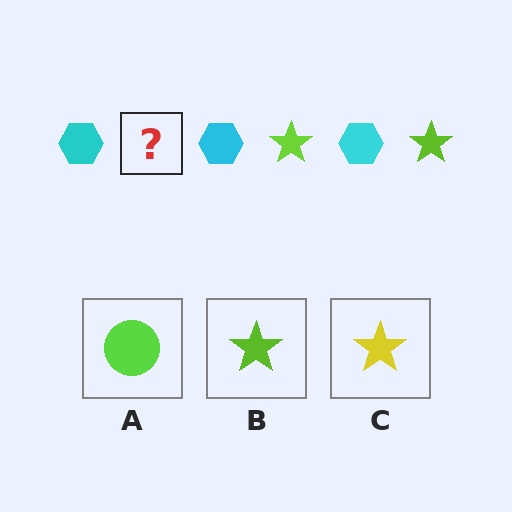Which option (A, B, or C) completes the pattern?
B.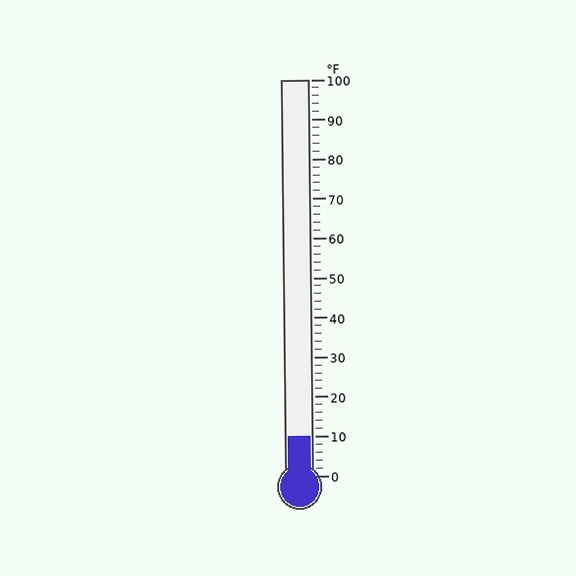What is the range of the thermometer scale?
The thermometer scale ranges from 0°F to 100°F.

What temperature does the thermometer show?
The thermometer shows approximately 10°F.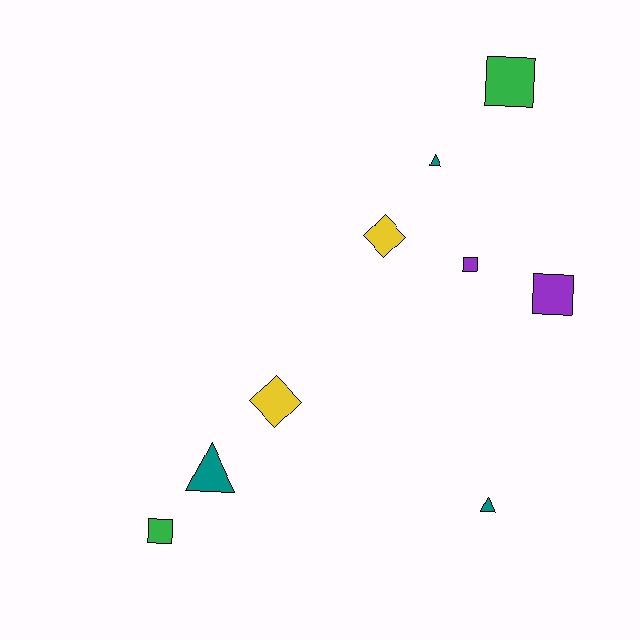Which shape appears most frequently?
Square, with 4 objects.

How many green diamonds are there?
There are no green diamonds.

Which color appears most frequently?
Teal, with 3 objects.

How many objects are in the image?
There are 9 objects.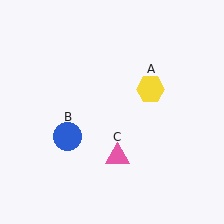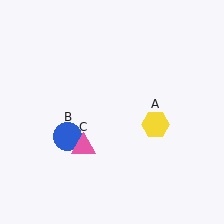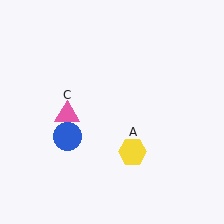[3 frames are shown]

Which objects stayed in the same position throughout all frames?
Blue circle (object B) remained stationary.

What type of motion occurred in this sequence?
The yellow hexagon (object A), pink triangle (object C) rotated clockwise around the center of the scene.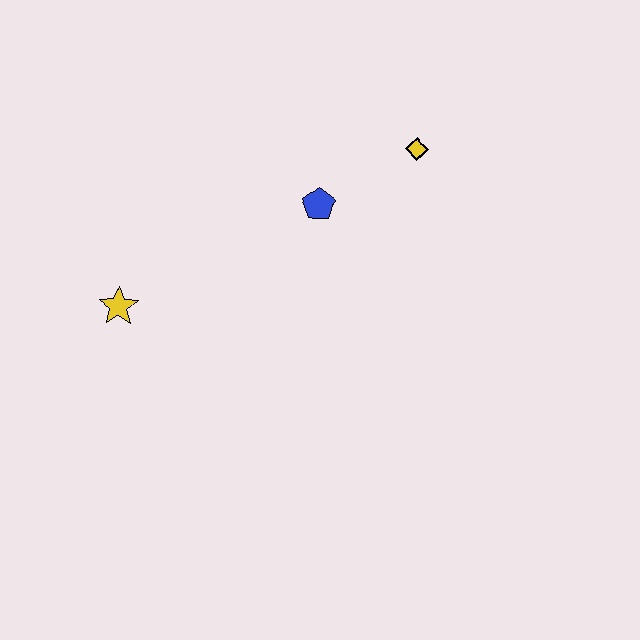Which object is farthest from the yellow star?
The yellow diamond is farthest from the yellow star.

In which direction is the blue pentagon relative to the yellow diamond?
The blue pentagon is to the left of the yellow diamond.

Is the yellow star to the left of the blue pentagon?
Yes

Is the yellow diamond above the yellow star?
Yes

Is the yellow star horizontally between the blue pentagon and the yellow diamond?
No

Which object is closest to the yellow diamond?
The blue pentagon is closest to the yellow diamond.